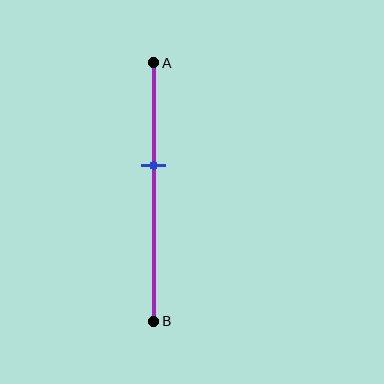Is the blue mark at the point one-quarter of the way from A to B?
No, the mark is at about 40% from A, not at the 25% one-quarter point.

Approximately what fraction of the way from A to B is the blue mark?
The blue mark is approximately 40% of the way from A to B.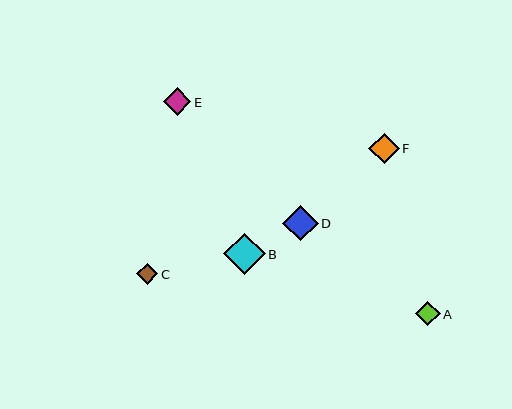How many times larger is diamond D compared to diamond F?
Diamond D is approximately 1.2 times the size of diamond F.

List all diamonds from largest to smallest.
From largest to smallest: B, D, F, E, A, C.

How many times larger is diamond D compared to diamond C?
Diamond D is approximately 1.7 times the size of diamond C.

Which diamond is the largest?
Diamond B is the largest with a size of approximately 41 pixels.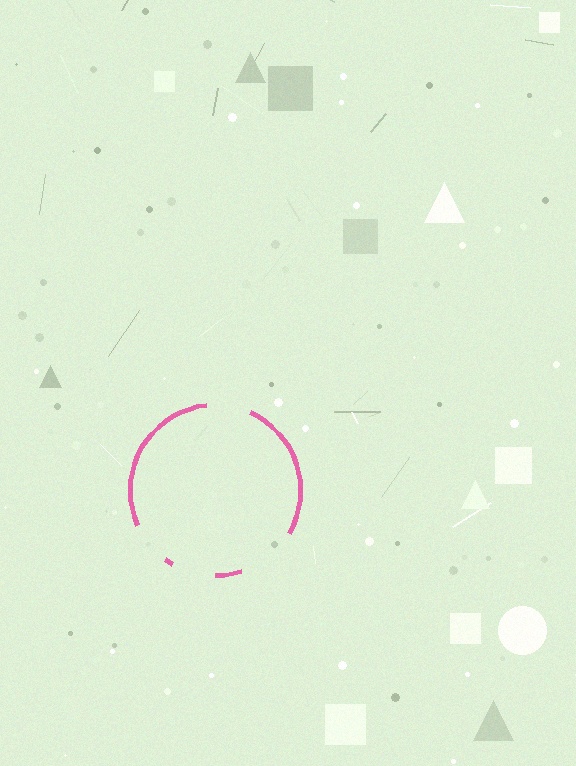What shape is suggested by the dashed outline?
The dashed outline suggests a circle.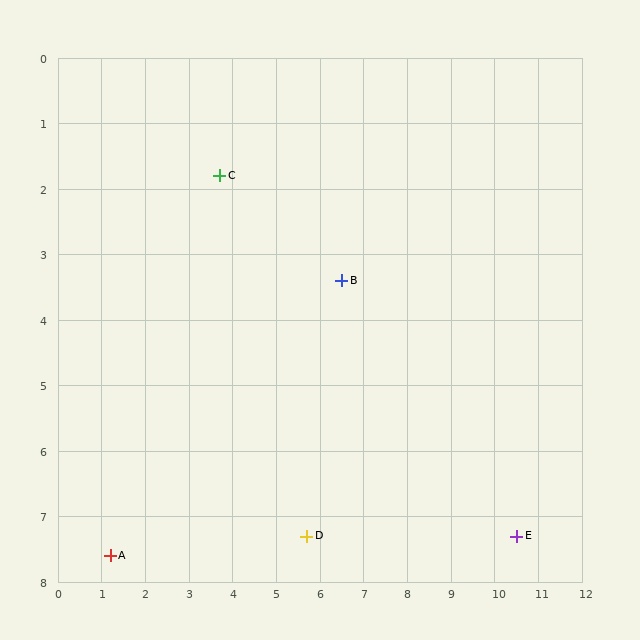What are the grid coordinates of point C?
Point C is at approximately (3.7, 1.8).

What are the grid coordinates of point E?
Point E is at approximately (10.5, 7.3).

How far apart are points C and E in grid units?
Points C and E are about 8.7 grid units apart.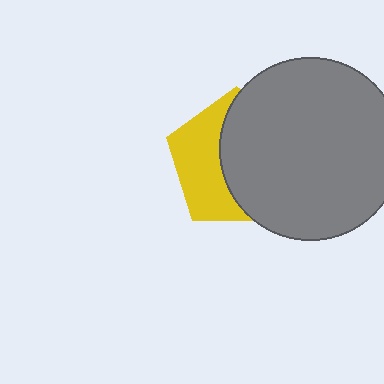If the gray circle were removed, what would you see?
You would see the complete yellow pentagon.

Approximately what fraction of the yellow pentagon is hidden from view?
Roughly 58% of the yellow pentagon is hidden behind the gray circle.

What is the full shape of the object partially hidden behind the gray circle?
The partially hidden object is a yellow pentagon.